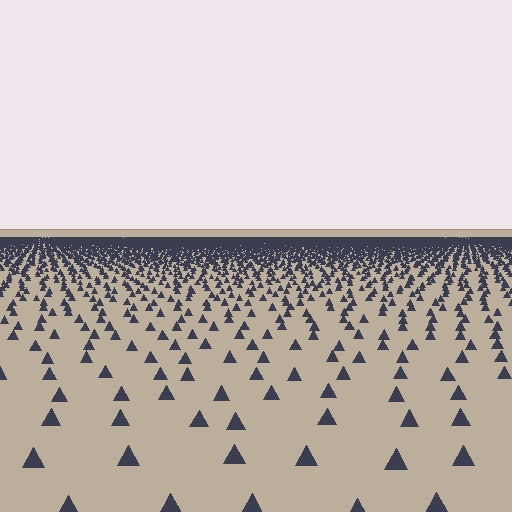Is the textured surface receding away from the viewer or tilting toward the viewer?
The surface is receding away from the viewer. Texture elements get smaller and denser toward the top.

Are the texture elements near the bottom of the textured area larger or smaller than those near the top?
Larger. Near the bottom, elements are closer to the viewer and appear at a bigger on-screen size.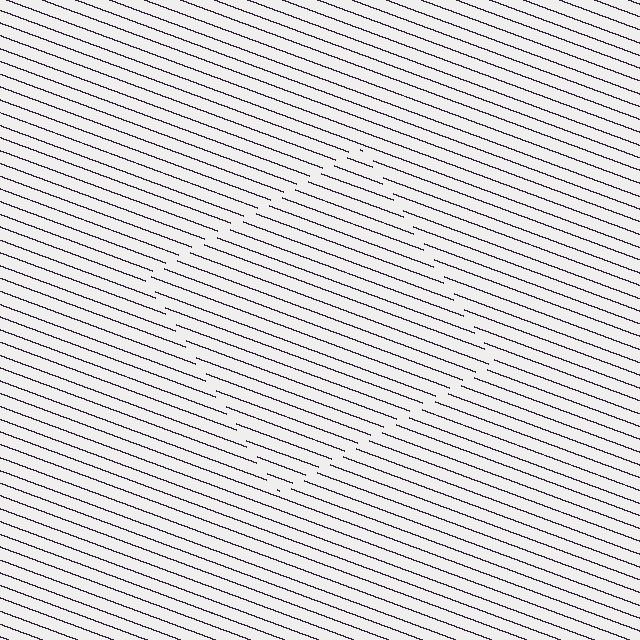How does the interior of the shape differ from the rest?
The interior of the shape contains the same grating, shifted by half a period — the contour is defined by the phase discontinuity where line-ends from the inner and outer gratings abut.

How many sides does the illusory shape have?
4 sides — the line-ends trace a square.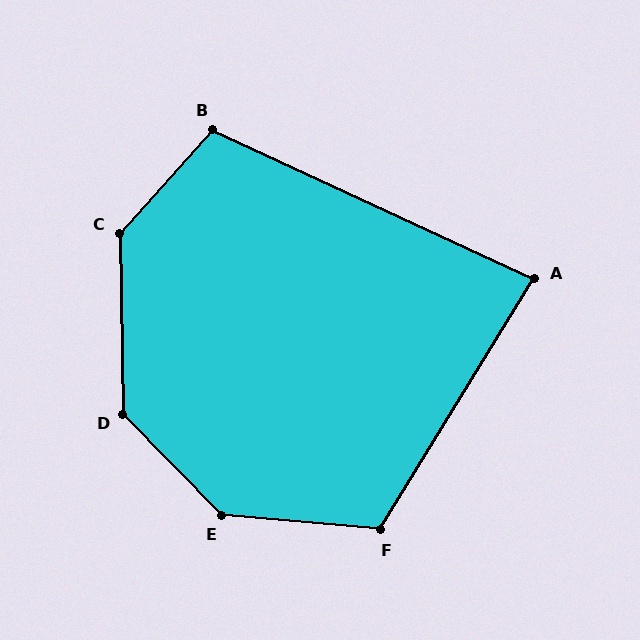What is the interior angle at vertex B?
Approximately 107 degrees (obtuse).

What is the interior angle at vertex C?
Approximately 137 degrees (obtuse).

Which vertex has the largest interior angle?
E, at approximately 140 degrees.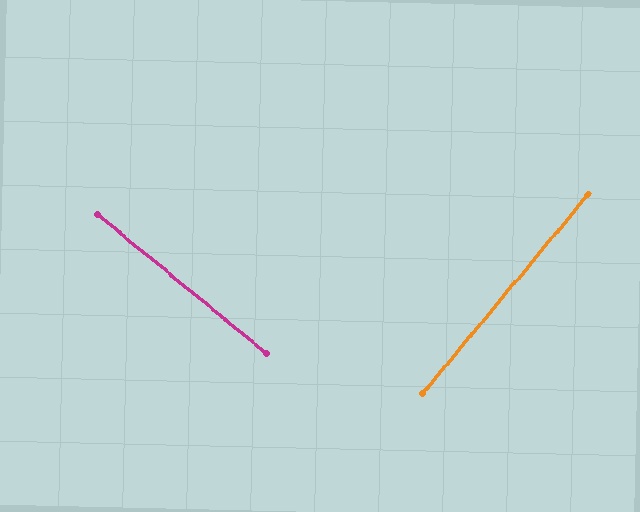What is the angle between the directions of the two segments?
Approximately 90 degrees.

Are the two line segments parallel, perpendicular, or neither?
Perpendicular — they meet at approximately 90°.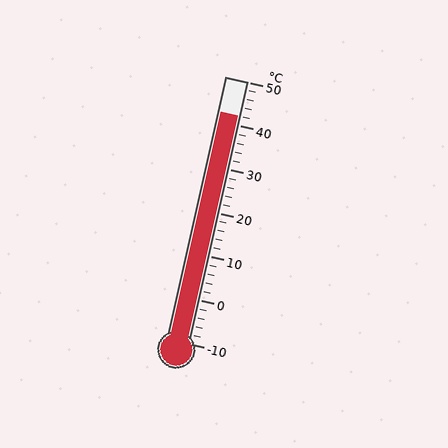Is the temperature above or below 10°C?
The temperature is above 10°C.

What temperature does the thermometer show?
The thermometer shows approximately 42°C.